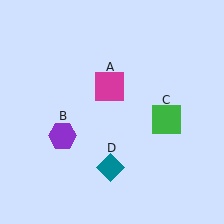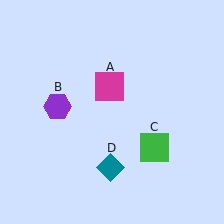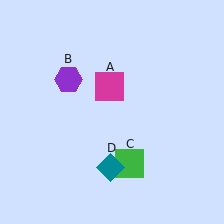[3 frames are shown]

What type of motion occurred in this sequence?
The purple hexagon (object B), green square (object C) rotated clockwise around the center of the scene.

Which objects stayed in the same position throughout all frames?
Magenta square (object A) and teal diamond (object D) remained stationary.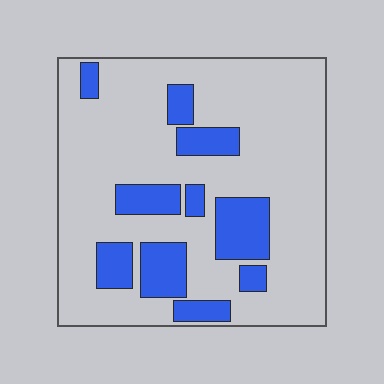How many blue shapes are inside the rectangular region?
10.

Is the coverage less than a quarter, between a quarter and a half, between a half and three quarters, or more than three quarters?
Less than a quarter.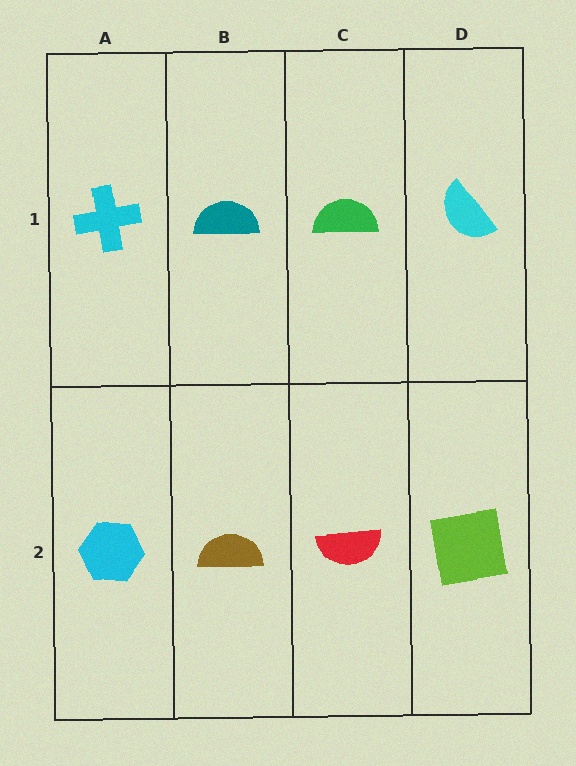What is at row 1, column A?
A cyan cross.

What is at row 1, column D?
A cyan semicircle.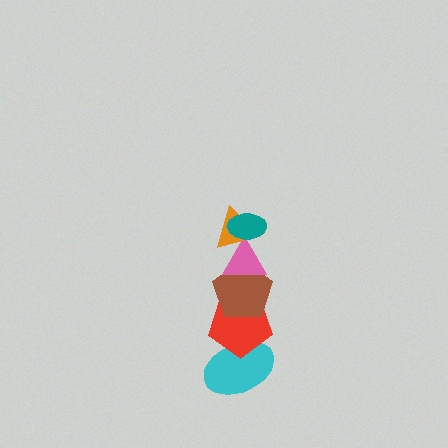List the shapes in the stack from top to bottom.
From top to bottom: the teal ellipse, the orange triangle, the pink triangle, the brown pentagon, the red pentagon, the cyan ellipse.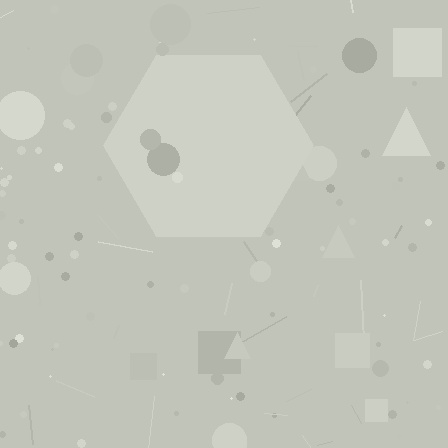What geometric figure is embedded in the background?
A hexagon is embedded in the background.